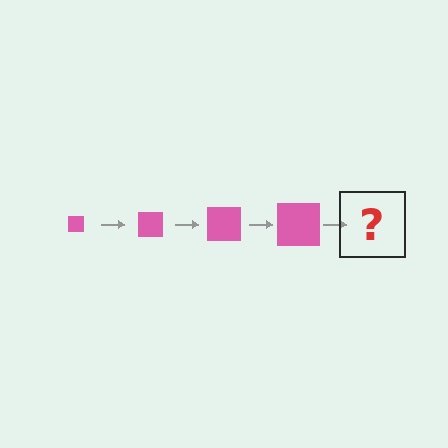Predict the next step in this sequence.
The next step is a pink square, larger than the previous one.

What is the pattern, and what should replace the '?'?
The pattern is that the square gets progressively larger each step. The '?' should be a pink square, larger than the previous one.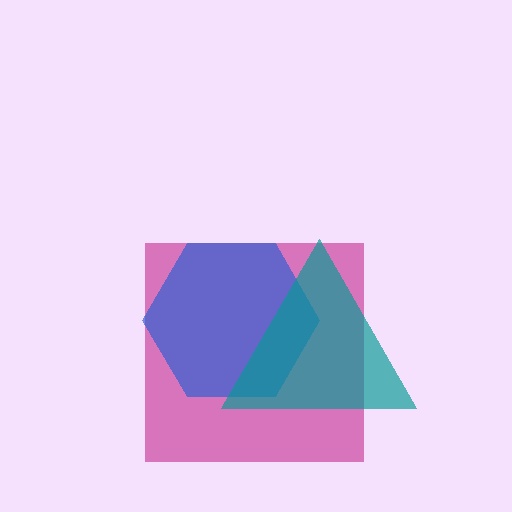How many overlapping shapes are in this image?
There are 3 overlapping shapes in the image.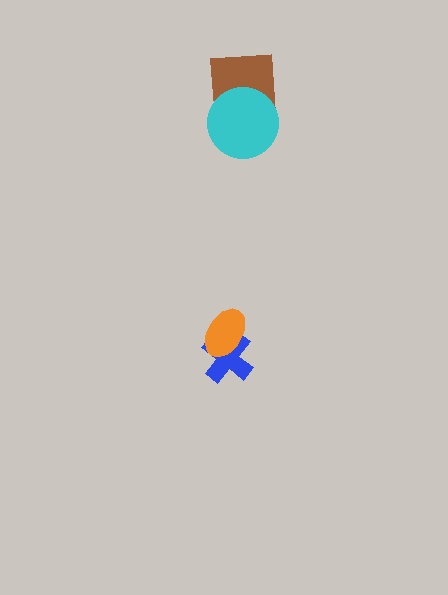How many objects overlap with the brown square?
1 object overlaps with the brown square.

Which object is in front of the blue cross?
The orange ellipse is in front of the blue cross.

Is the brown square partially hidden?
Yes, it is partially covered by another shape.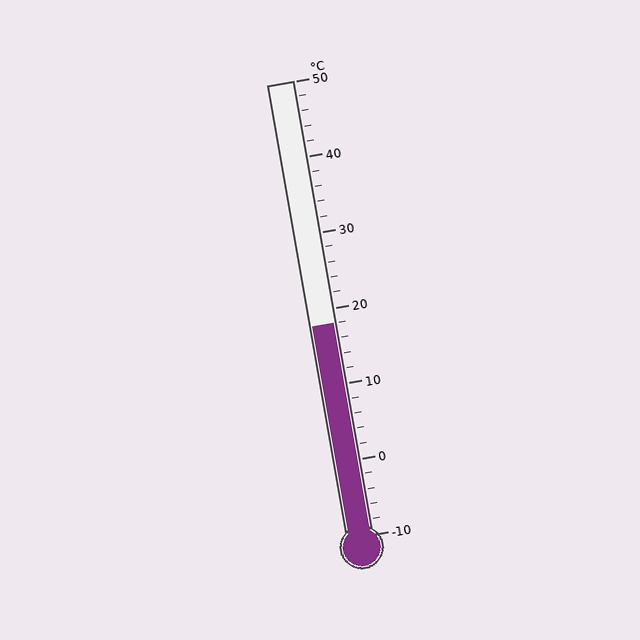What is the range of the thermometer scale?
The thermometer scale ranges from -10°C to 50°C.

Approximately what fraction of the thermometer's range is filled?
The thermometer is filled to approximately 45% of its range.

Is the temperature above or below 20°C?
The temperature is below 20°C.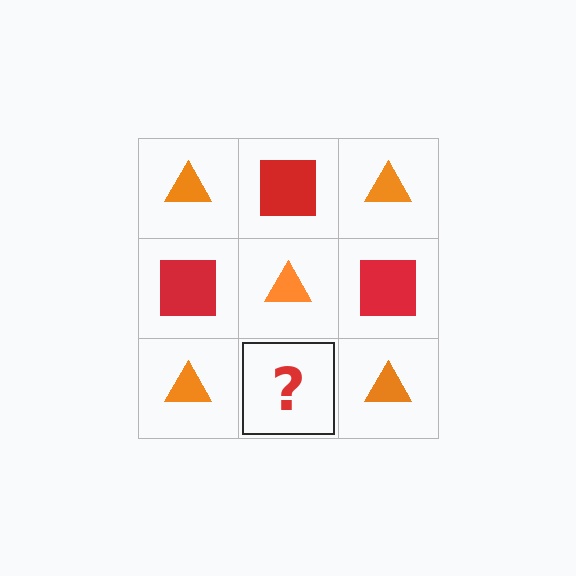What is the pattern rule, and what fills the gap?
The rule is that it alternates orange triangle and red square in a checkerboard pattern. The gap should be filled with a red square.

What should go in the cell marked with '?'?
The missing cell should contain a red square.